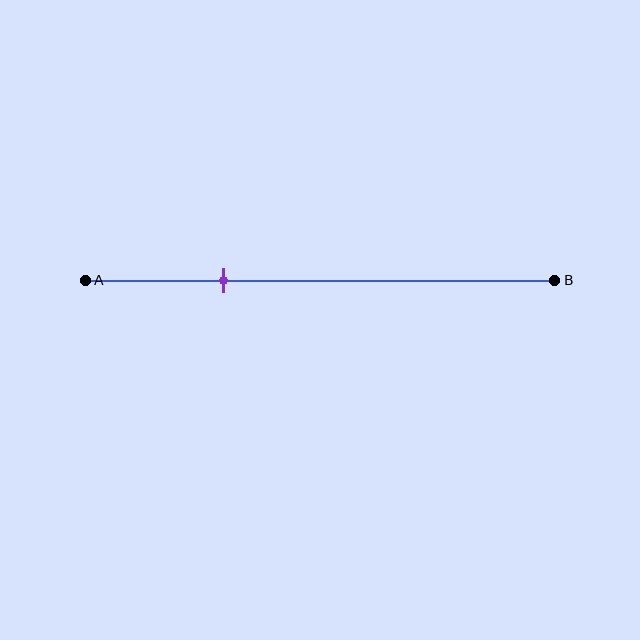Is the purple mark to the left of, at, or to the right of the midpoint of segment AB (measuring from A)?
The purple mark is to the left of the midpoint of segment AB.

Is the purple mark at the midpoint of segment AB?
No, the mark is at about 30% from A, not at the 50% midpoint.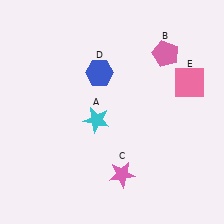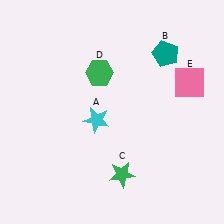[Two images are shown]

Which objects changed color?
B changed from pink to teal. C changed from pink to green. D changed from blue to green.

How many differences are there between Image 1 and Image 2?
There are 3 differences between the two images.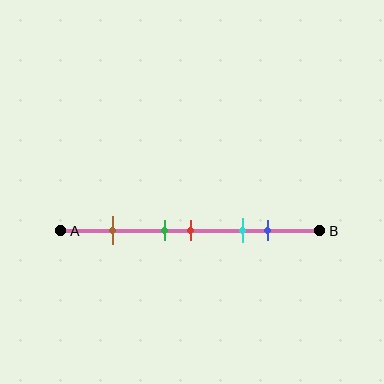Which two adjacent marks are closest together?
The green and red marks are the closest adjacent pair.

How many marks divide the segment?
There are 5 marks dividing the segment.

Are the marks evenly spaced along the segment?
No, the marks are not evenly spaced.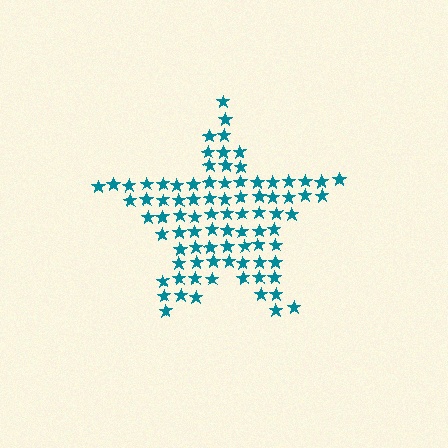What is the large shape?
The large shape is a star.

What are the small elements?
The small elements are stars.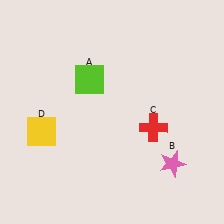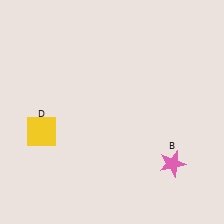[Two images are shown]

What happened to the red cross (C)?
The red cross (C) was removed in Image 2. It was in the bottom-right area of Image 1.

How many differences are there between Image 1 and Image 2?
There are 2 differences between the two images.